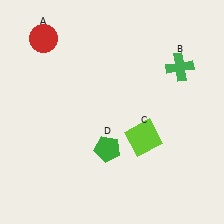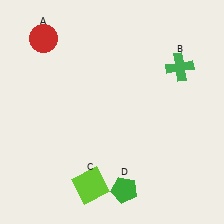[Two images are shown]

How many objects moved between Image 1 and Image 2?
2 objects moved between the two images.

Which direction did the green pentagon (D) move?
The green pentagon (D) moved down.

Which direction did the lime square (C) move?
The lime square (C) moved left.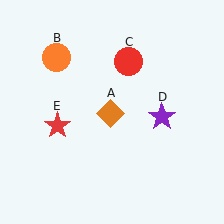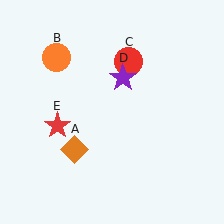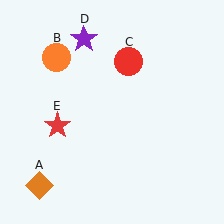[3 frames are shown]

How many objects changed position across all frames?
2 objects changed position: orange diamond (object A), purple star (object D).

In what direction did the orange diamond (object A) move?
The orange diamond (object A) moved down and to the left.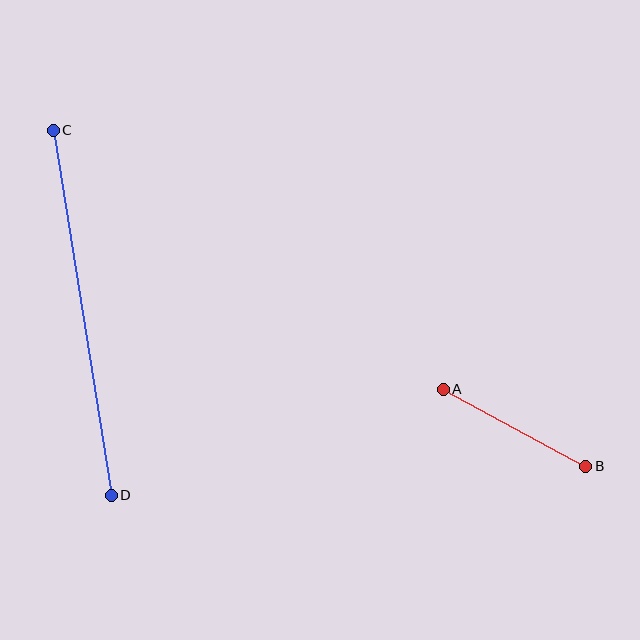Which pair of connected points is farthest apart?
Points C and D are farthest apart.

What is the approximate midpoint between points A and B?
The midpoint is at approximately (514, 428) pixels.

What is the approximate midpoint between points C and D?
The midpoint is at approximately (82, 313) pixels.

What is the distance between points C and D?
The distance is approximately 369 pixels.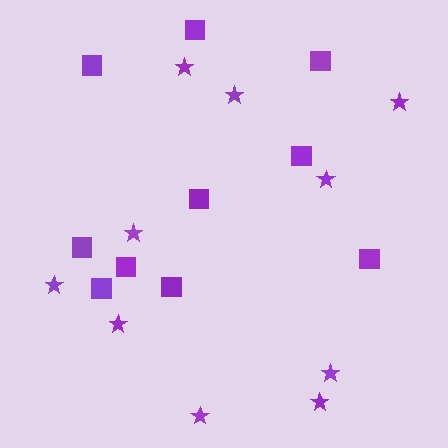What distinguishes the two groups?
There are 2 groups: one group of squares (10) and one group of stars (10).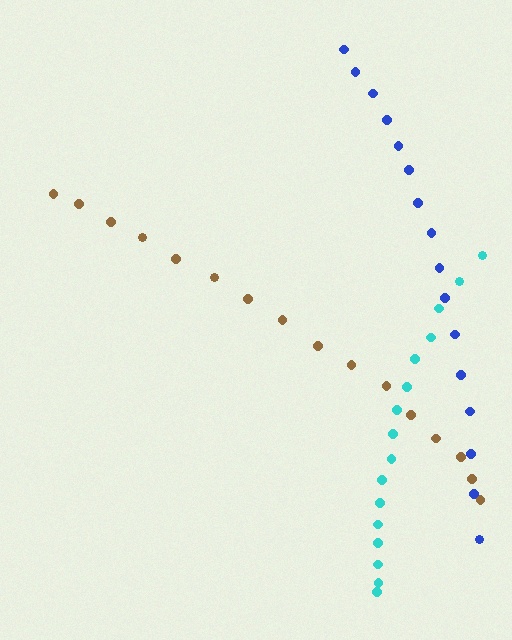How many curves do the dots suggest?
There are 3 distinct paths.